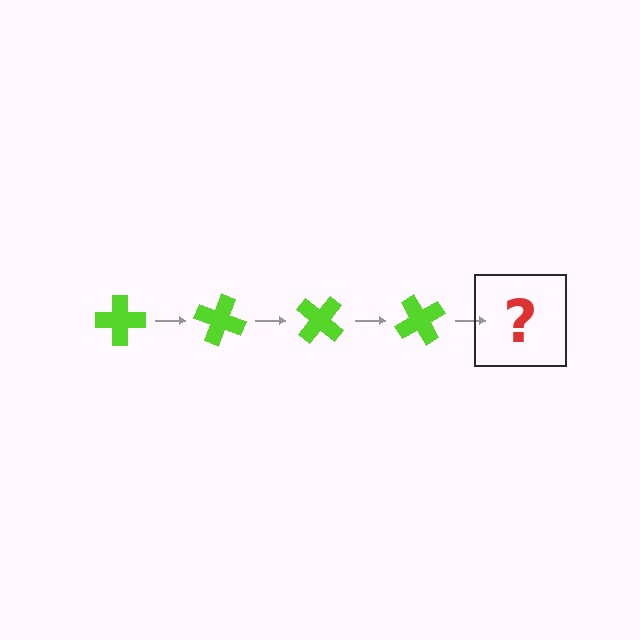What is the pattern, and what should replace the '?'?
The pattern is that the cross rotates 20 degrees each step. The '?' should be a lime cross rotated 80 degrees.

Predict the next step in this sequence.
The next step is a lime cross rotated 80 degrees.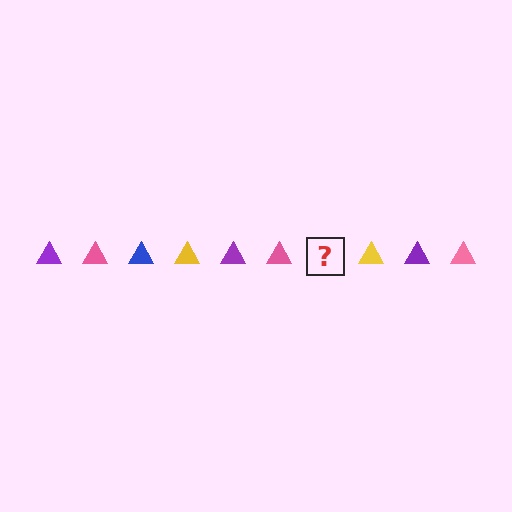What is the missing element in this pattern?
The missing element is a blue triangle.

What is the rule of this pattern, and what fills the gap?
The rule is that the pattern cycles through purple, pink, blue, yellow triangles. The gap should be filled with a blue triangle.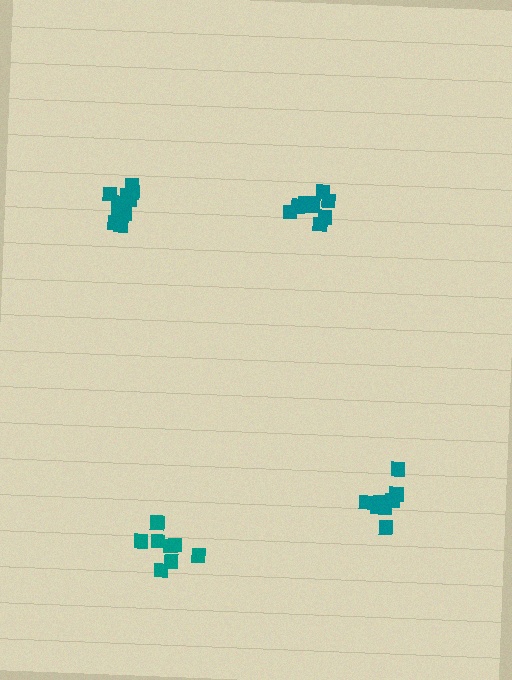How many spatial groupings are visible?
There are 4 spatial groupings.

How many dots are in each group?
Group 1: 12 dots, Group 2: 9 dots, Group 3: 8 dots, Group 4: 8 dots (37 total).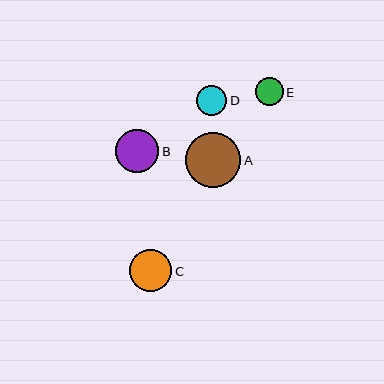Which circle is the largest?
Circle A is the largest with a size of approximately 55 pixels.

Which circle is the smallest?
Circle E is the smallest with a size of approximately 28 pixels.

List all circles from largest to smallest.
From largest to smallest: A, B, C, D, E.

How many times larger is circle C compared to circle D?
Circle C is approximately 1.4 times the size of circle D.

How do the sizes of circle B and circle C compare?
Circle B and circle C are approximately the same size.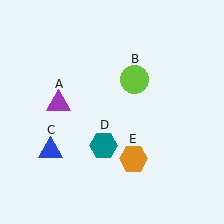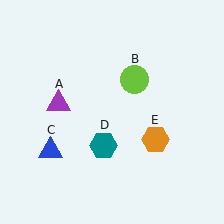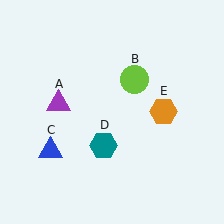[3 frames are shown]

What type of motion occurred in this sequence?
The orange hexagon (object E) rotated counterclockwise around the center of the scene.